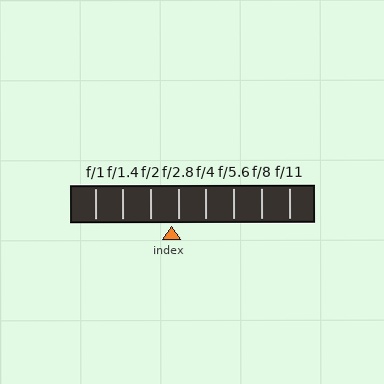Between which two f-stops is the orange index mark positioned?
The index mark is between f/2 and f/2.8.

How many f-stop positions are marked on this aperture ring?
There are 8 f-stop positions marked.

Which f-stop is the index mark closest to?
The index mark is closest to f/2.8.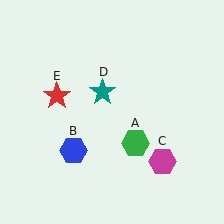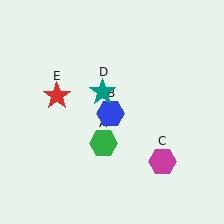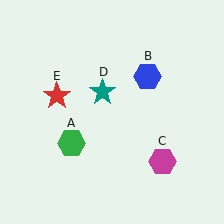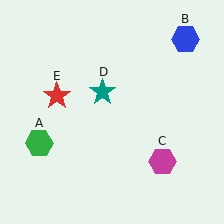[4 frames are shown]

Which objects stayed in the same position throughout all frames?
Magenta hexagon (object C) and teal star (object D) and red star (object E) remained stationary.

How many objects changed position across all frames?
2 objects changed position: green hexagon (object A), blue hexagon (object B).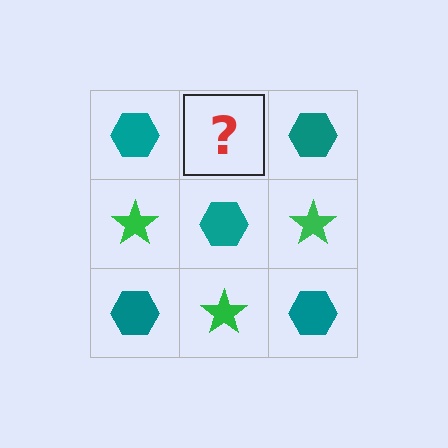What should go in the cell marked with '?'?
The missing cell should contain a green star.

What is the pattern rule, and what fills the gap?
The rule is that it alternates teal hexagon and green star in a checkerboard pattern. The gap should be filled with a green star.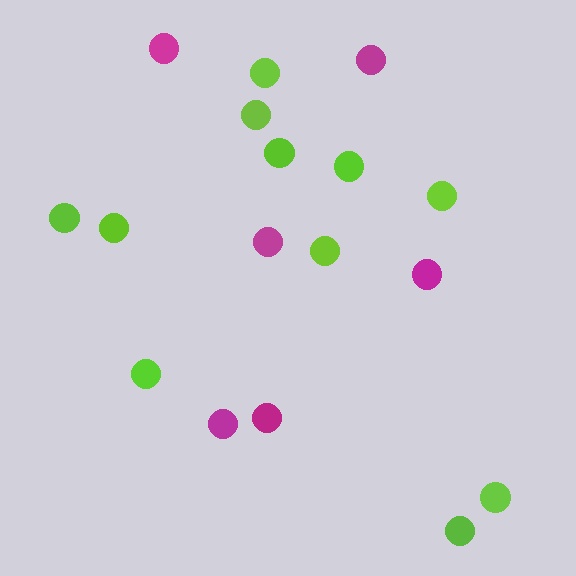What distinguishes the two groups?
There are 2 groups: one group of magenta circles (6) and one group of lime circles (11).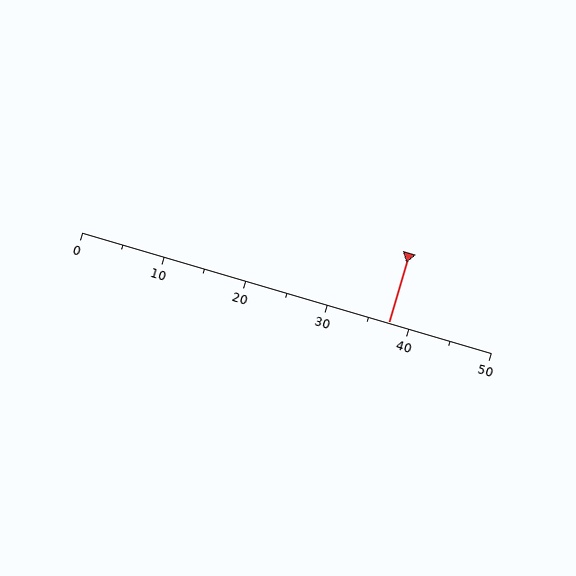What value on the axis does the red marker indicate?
The marker indicates approximately 37.5.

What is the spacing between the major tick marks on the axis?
The major ticks are spaced 10 apart.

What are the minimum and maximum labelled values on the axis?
The axis runs from 0 to 50.